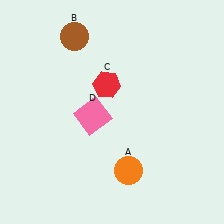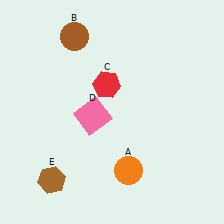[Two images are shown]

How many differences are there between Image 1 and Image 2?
There is 1 difference between the two images.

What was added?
A brown hexagon (E) was added in Image 2.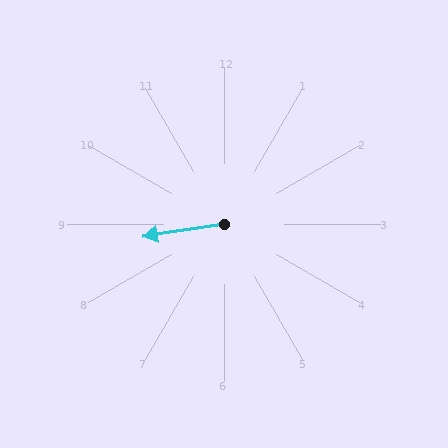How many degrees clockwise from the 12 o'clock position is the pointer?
Approximately 261 degrees.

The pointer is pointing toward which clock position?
Roughly 9 o'clock.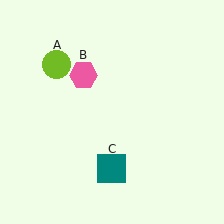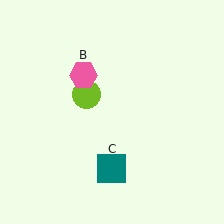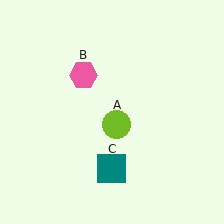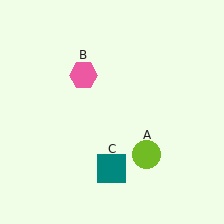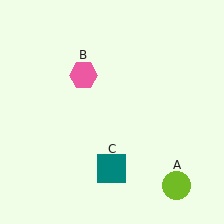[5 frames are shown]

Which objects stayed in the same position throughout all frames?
Pink hexagon (object B) and teal square (object C) remained stationary.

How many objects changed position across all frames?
1 object changed position: lime circle (object A).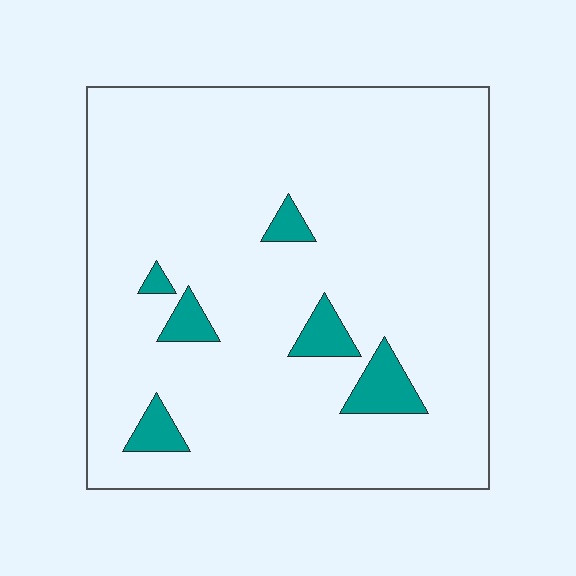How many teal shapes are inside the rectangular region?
6.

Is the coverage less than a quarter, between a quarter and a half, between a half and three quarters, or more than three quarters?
Less than a quarter.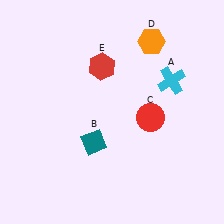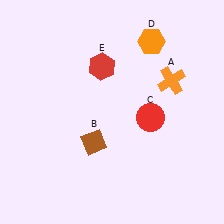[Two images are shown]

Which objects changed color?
A changed from cyan to orange. B changed from teal to brown.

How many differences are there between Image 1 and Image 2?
There are 2 differences between the two images.